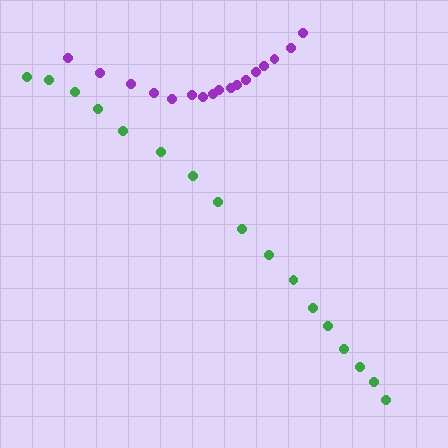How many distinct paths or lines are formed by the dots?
There are 2 distinct paths.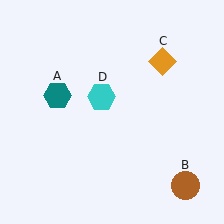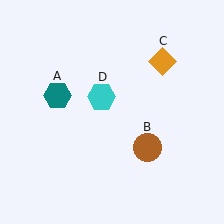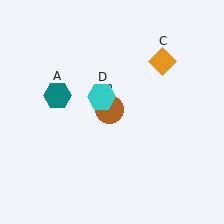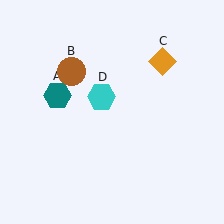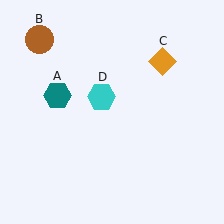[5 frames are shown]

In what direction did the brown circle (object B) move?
The brown circle (object B) moved up and to the left.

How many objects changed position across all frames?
1 object changed position: brown circle (object B).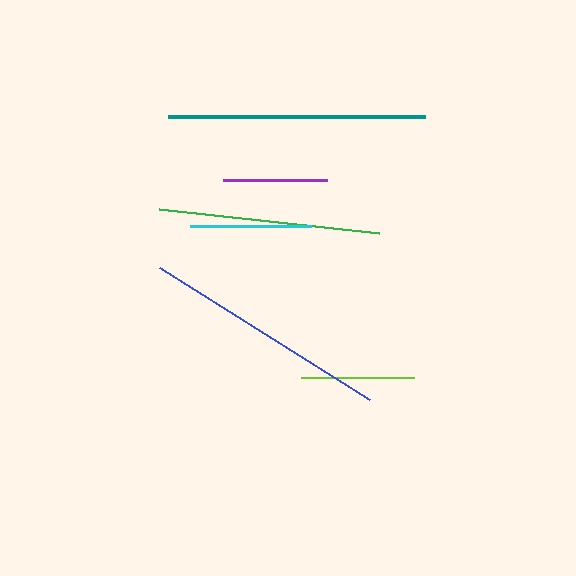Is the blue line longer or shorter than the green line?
The blue line is longer than the green line.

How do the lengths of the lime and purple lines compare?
The lime and purple lines are approximately the same length.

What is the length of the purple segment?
The purple segment is approximately 104 pixels long.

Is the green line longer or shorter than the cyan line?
The green line is longer than the cyan line.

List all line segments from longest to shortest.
From longest to shortest: teal, blue, green, cyan, lime, purple.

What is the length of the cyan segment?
The cyan segment is approximately 121 pixels long.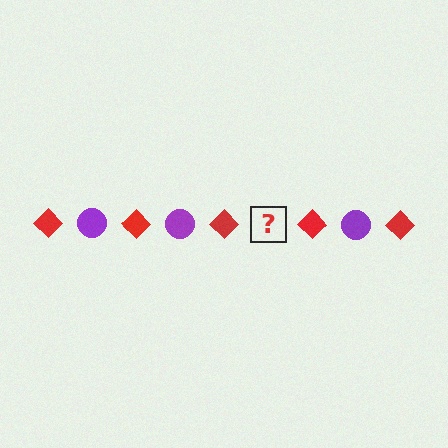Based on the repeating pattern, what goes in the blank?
The blank should be a purple circle.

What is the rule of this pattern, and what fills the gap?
The rule is that the pattern alternates between red diamond and purple circle. The gap should be filled with a purple circle.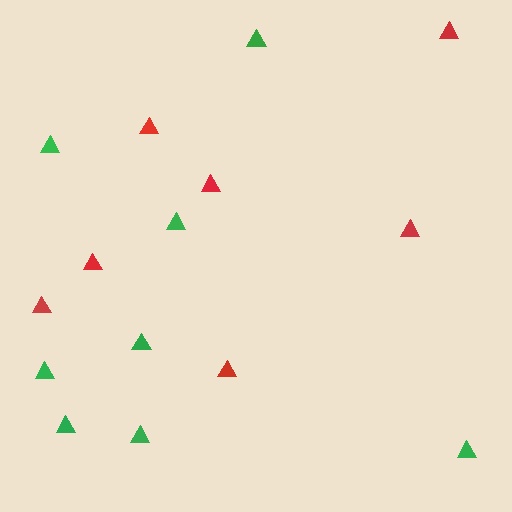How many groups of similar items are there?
There are 2 groups: one group of red triangles (7) and one group of green triangles (8).